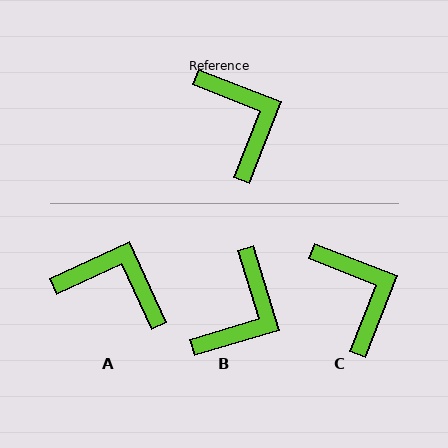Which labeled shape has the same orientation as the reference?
C.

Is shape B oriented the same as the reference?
No, it is off by about 52 degrees.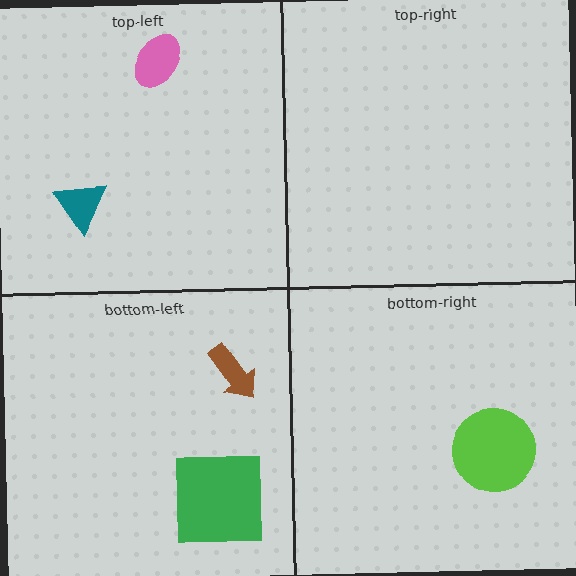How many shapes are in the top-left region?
2.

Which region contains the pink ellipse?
The top-left region.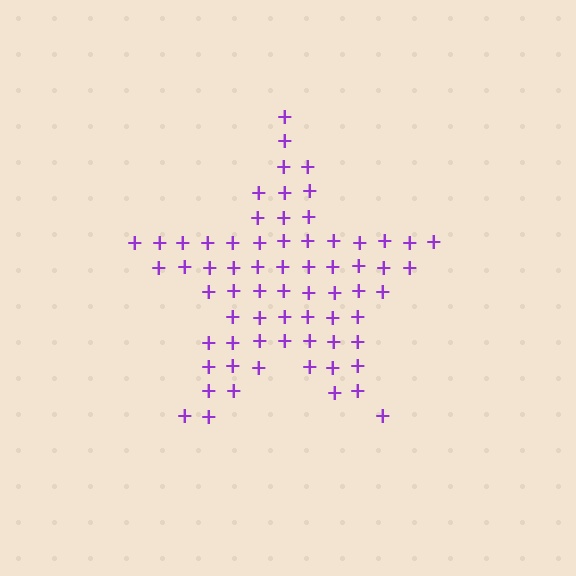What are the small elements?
The small elements are plus signs.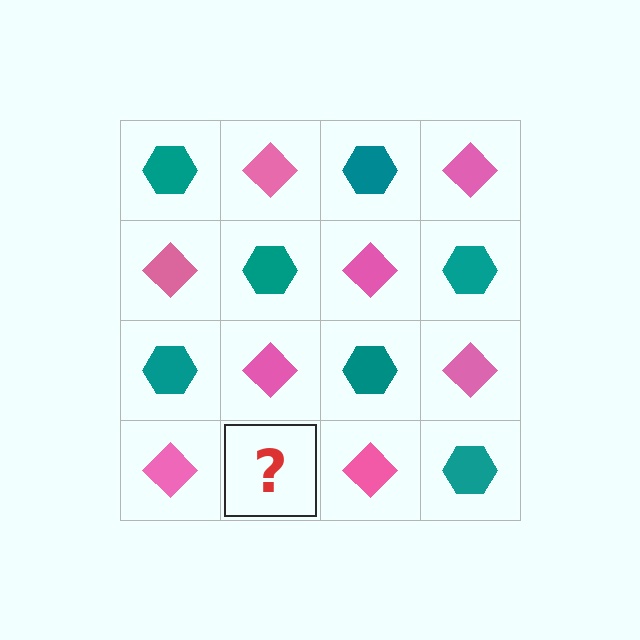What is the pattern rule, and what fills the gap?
The rule is that it alternates teal hexagon and pink diamond in a checkerboard pattern. The gap should be filled with a teal hexagon.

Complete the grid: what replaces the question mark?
The question mark should be replaced with a teal hexagon.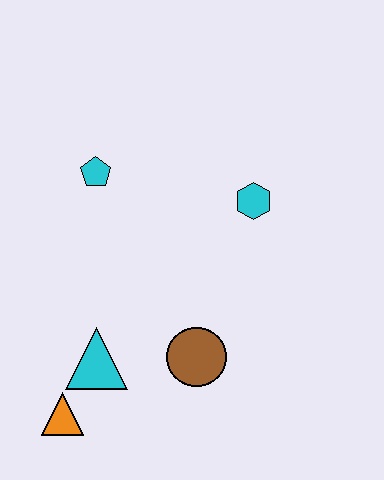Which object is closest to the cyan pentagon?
The cyan hexagon is closest to the cyan pentagon.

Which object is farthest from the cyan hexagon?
The orange triangle is farthest from the cyan hexagon.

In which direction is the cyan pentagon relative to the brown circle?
The cyan pentagon is above the brown circle.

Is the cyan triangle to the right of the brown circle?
No